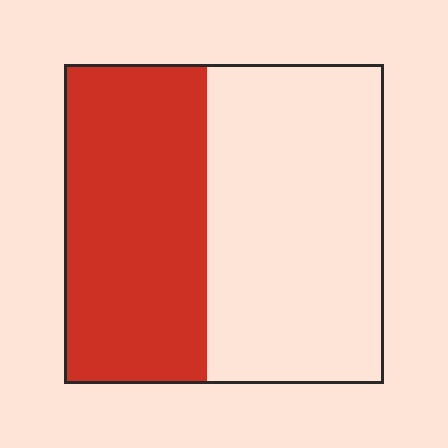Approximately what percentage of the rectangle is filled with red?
Approximately 45%.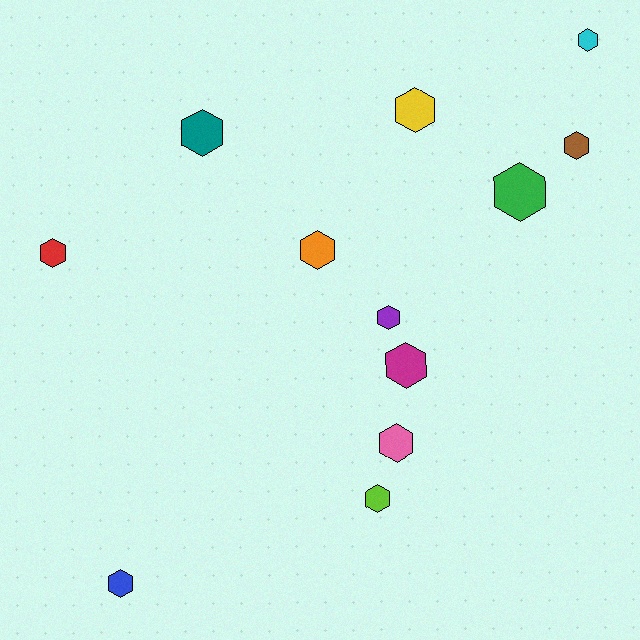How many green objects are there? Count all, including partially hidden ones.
There is 1 green object.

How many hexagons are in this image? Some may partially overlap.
There are 12 hexagons.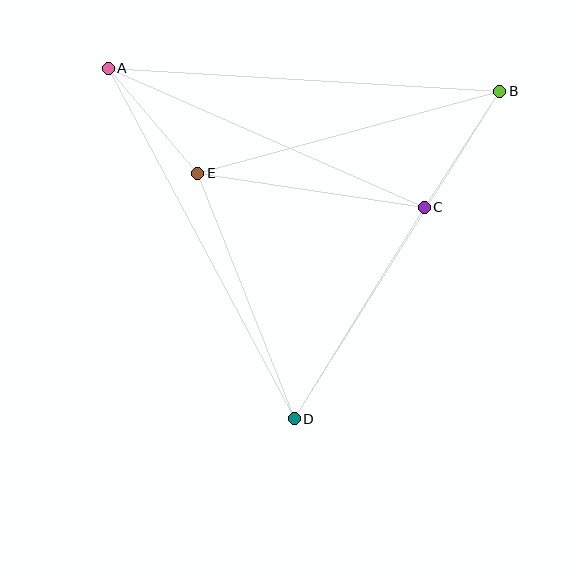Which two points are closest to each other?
Points A and E are closest to each other.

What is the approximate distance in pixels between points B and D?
The distance between B and D is approximately 387 pixels.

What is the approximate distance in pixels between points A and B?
The distance between A and B is approximately 392 pixels.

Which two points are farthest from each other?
Points A and D are farthest from each other.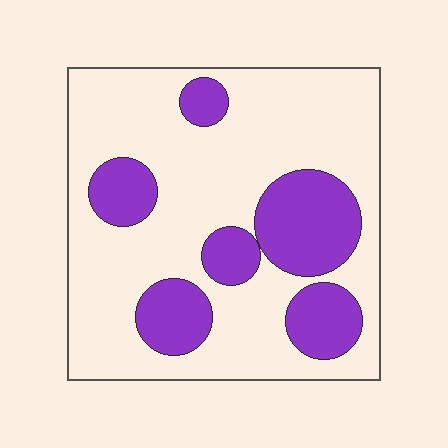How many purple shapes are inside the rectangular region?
6.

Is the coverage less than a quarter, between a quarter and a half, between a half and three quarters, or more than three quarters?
Between a quarter and a half.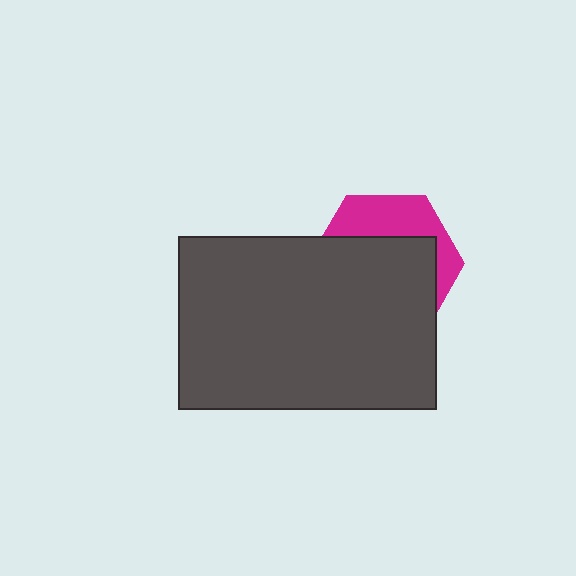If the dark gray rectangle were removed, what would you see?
You would see the complete magenta hexagon.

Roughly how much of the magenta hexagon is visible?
A small part of it is visible (roughly 32%).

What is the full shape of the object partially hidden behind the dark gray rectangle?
The partially hidden object is a magenta hexagon.